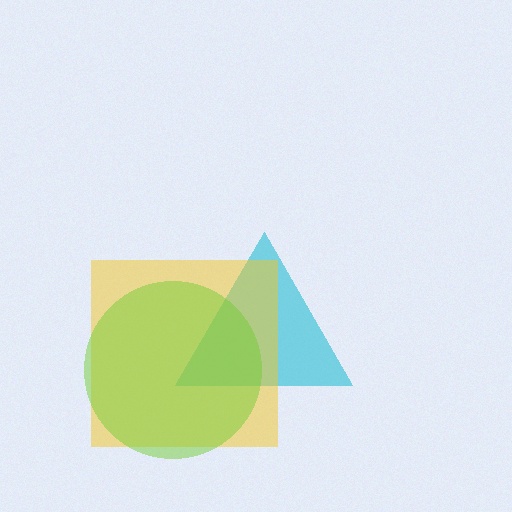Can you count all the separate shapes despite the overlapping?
Yes, there are 3 separate shapes.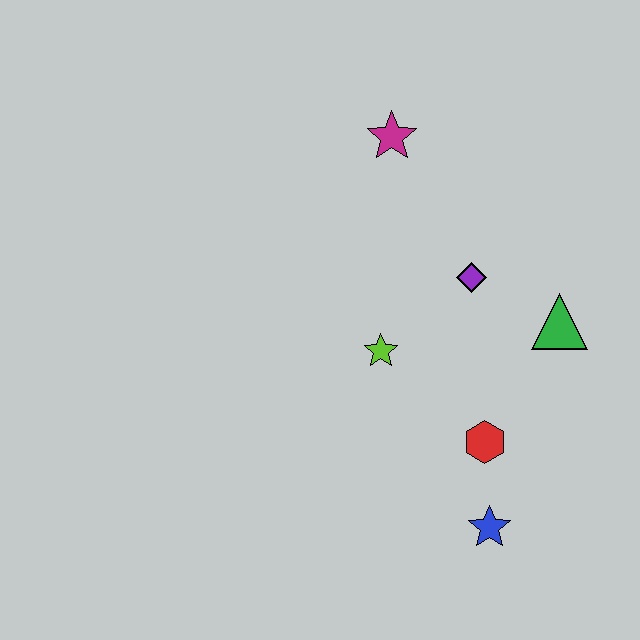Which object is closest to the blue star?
The red hexagon is closest to the blue star.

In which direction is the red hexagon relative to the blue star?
The red hexagon is above the blue star.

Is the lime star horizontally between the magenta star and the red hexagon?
No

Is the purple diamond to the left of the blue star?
Yes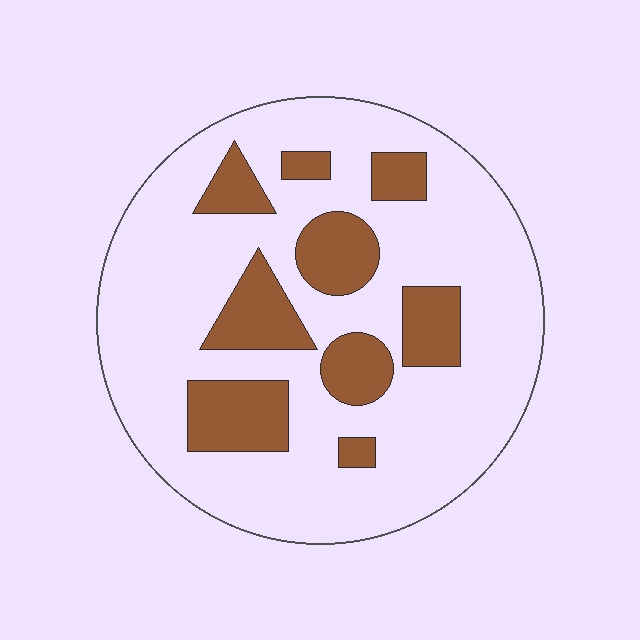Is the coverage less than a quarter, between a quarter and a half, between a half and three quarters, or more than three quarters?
Less than a quarter.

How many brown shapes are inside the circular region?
9.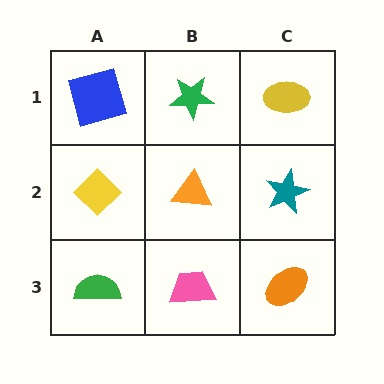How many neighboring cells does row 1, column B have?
3.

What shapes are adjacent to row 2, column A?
A blue square (row 1, column A), a green semicircle (row 3, column A), an orange triangle (row 2, column B).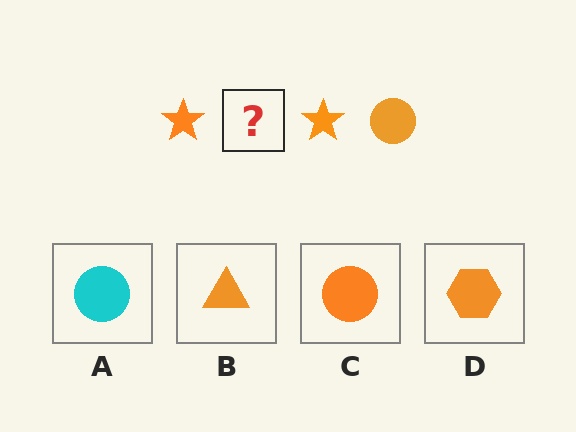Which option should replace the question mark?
Option C.